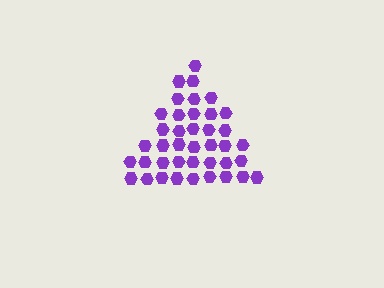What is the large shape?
The large shape is a triangle.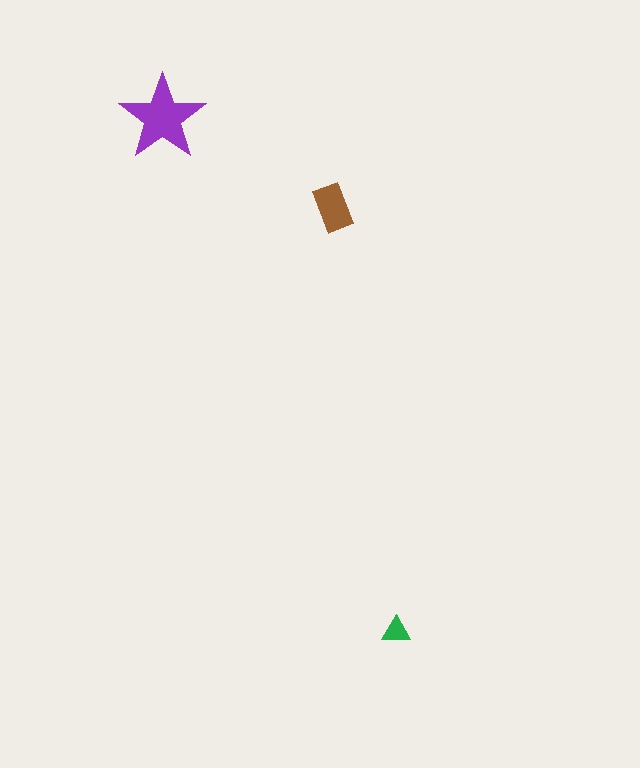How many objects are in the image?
There are 3 objects in the image.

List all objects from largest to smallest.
The purple star, the brown rectangle, the green triangle.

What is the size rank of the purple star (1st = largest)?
1st.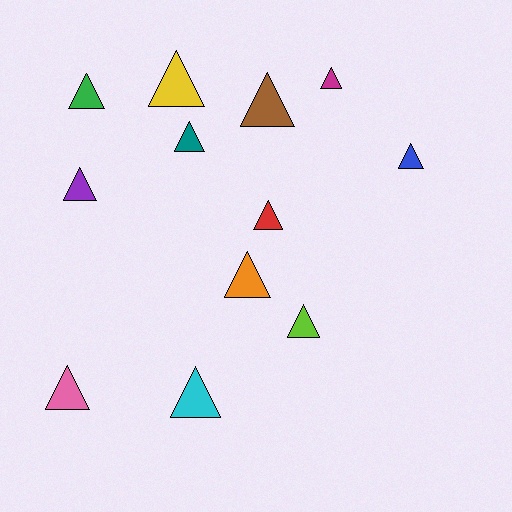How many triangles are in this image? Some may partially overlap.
There are 12 triangles.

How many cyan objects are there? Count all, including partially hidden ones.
There is 1 cyan object.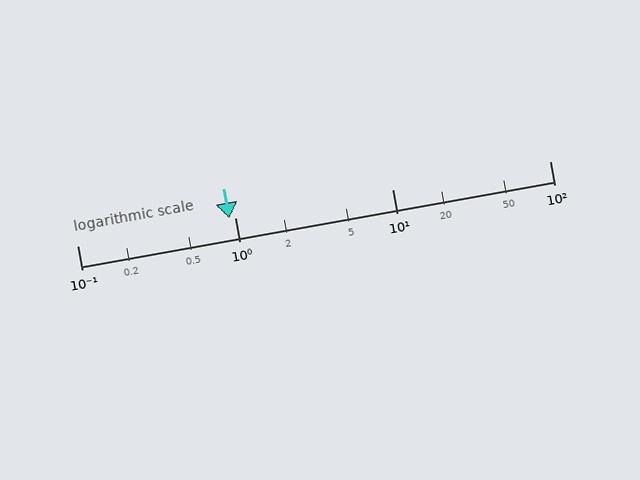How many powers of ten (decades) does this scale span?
The scale spans 3 decades, from 0.1 to 100.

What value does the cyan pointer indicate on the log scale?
The pointer indicates approximately 0.92.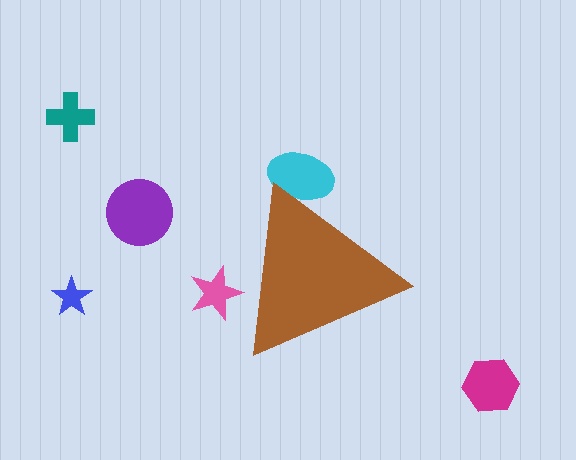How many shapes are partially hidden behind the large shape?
2 shapes are partially hidden.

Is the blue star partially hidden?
No, the blue star is fully visible.